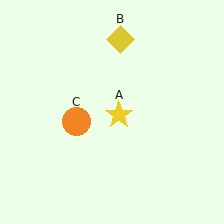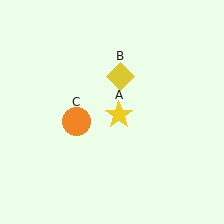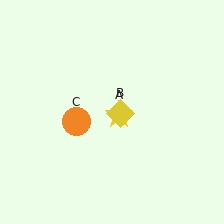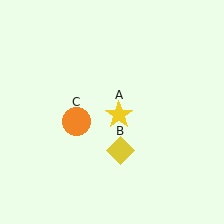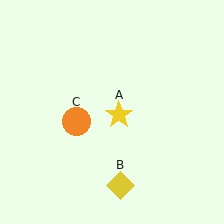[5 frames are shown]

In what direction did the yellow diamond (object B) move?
The yellow diamond (object B) moved down.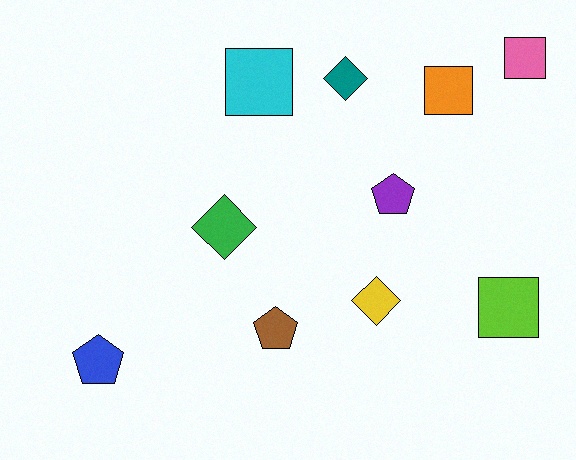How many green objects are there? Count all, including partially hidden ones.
There is 1 green object.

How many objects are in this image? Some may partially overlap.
There are 10 objects.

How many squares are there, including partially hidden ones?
There are 4 squares.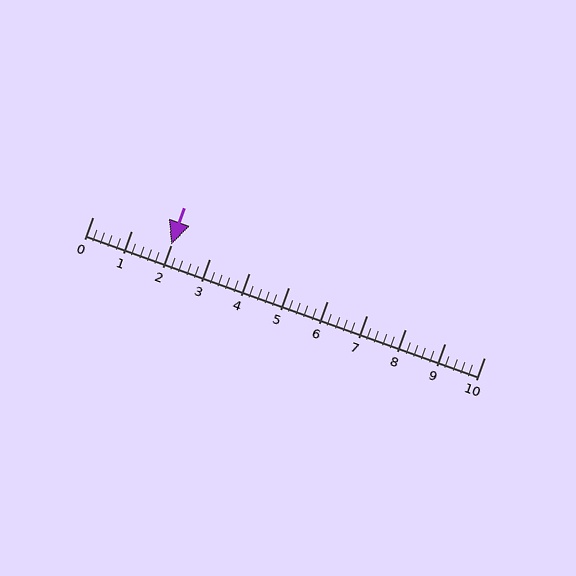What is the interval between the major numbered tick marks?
The major tick marks are spaced 1 units apart.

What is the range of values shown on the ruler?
The ruler shows values from 0 to 10.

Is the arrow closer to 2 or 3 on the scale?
The arrow is closer to 2.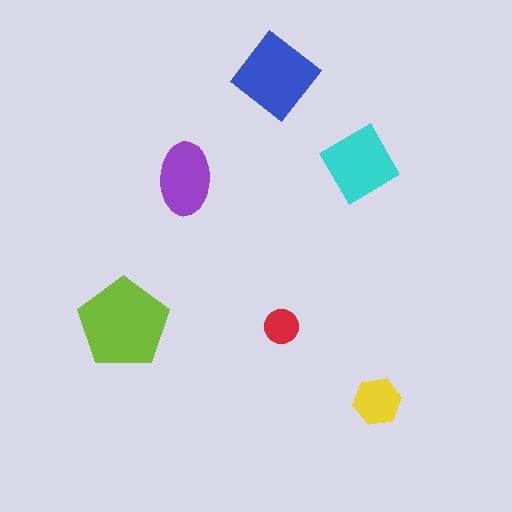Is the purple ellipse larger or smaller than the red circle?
Larger.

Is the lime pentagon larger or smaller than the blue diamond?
Larger.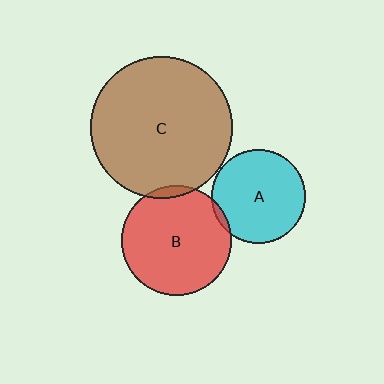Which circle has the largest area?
Circle C (brown).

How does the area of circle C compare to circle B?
Approximately 1.7 times.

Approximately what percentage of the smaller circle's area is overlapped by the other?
Approximately 5%.